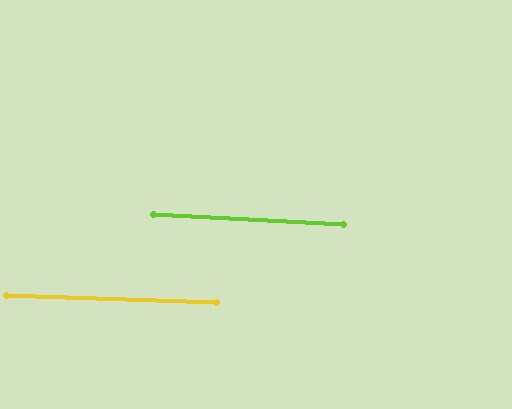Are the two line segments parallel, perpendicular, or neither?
Parallel — their directions differ by only 1.0°.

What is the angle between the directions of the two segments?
Approximately 1 degree.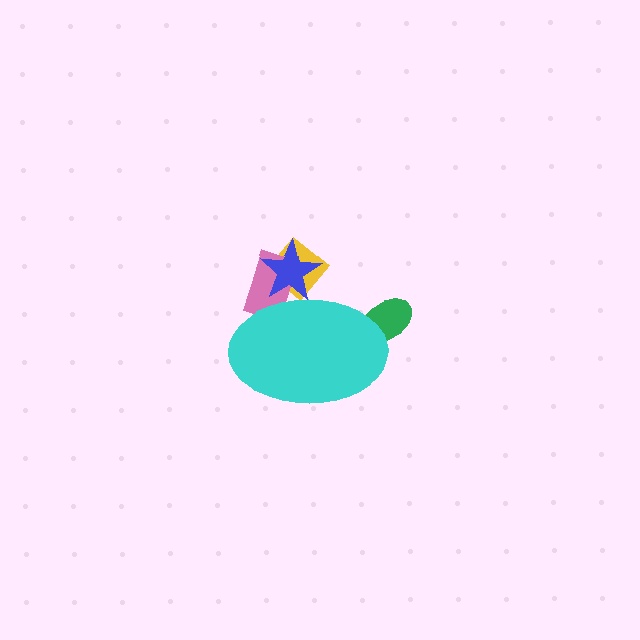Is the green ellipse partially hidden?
Yes, the green ellipse is partially hidden behind the cyan ellipse.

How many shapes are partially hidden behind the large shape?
4 shapes are partially hidden.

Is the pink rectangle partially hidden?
Yes, the pink rectangle is partially hidden behind the cyan ellipse.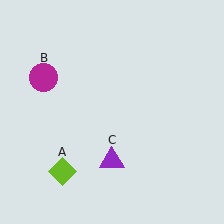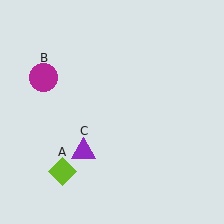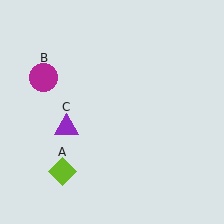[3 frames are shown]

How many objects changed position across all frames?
1 object changed position: purple triangle (object C).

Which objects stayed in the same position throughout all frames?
Lime diamond (object A) and magenta circle (object B) remained stationary.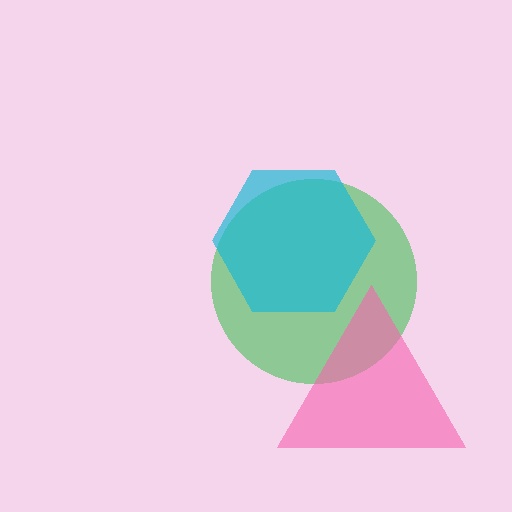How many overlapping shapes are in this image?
There are 3 overlapping shapes in the image.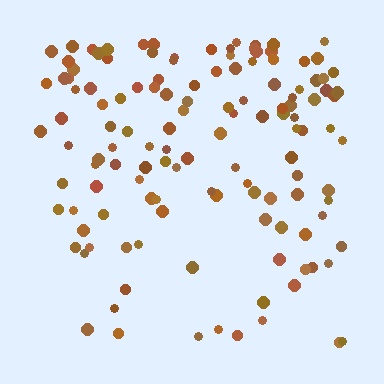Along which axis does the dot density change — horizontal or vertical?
Vertical.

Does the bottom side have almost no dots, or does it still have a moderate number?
Still a moderate number, just noticeably fewer than the top.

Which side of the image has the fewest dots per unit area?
The bottom.